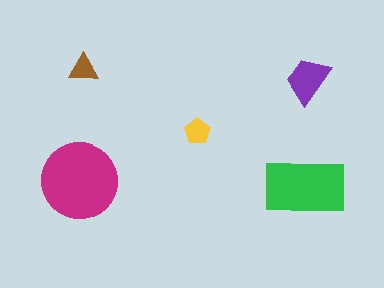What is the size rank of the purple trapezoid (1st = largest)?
3rd.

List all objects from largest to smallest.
The magenta circle, the green rectangle, the purple trapezoid, the yellow pentagon, the brown triangle.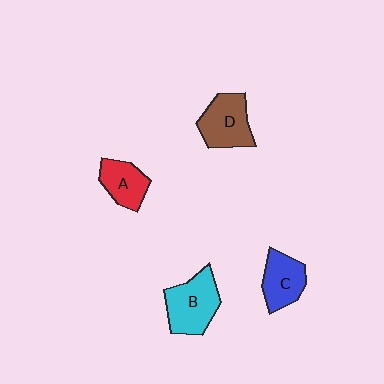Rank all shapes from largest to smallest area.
From largest to smallest: B (cyan), D (brown), C (blue), A (red).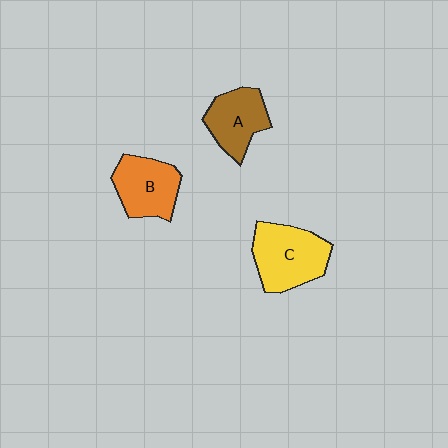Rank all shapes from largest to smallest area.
From largest to smallest: C (yellow), B (orange), A (brown).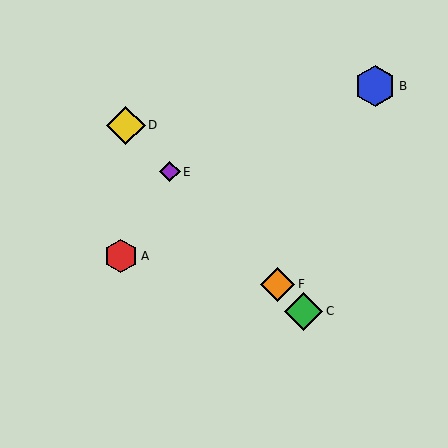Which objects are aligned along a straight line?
Objects C, D, E, F are aligned along a straight line.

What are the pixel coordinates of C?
Object C is at (304, 311).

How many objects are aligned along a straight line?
4 objects (C, D, E, F) are aligned along a straight line.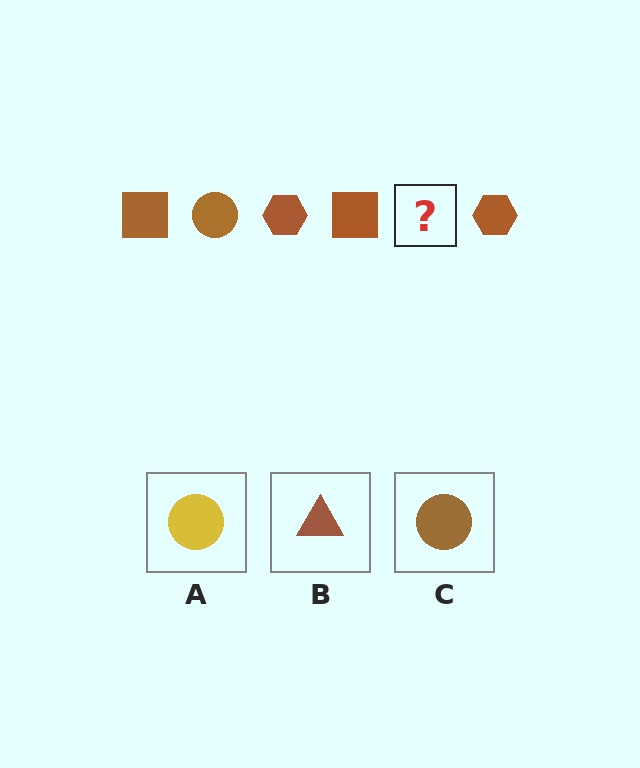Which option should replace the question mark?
Option C.